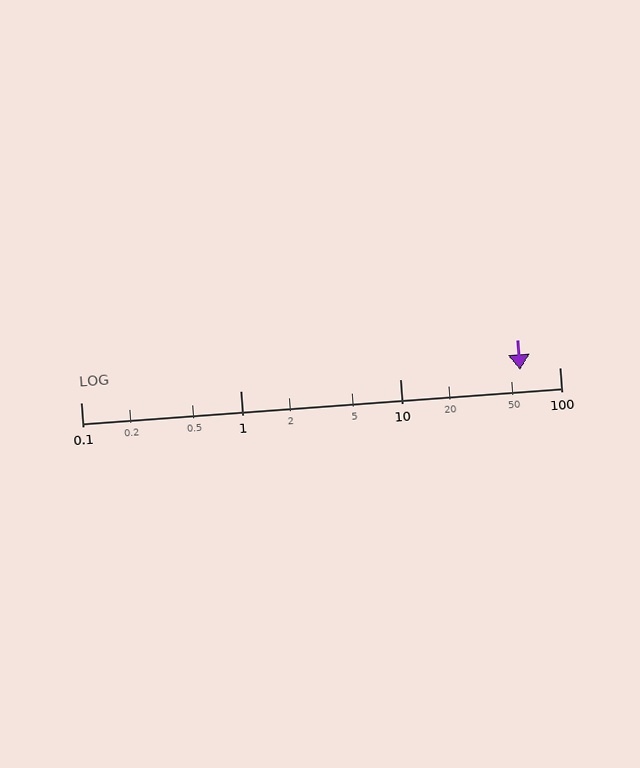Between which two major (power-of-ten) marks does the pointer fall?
The pointer is between 10 and 100.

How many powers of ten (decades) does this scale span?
The scale spans 3 decades, from 0.1 to 100.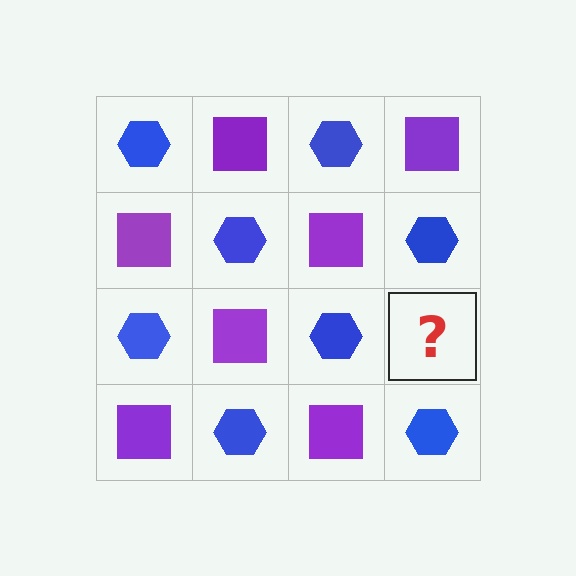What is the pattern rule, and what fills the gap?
The rule is that it alternates blue hexagon and purple square in a checkerboard pattern. The gap should be filled with a purple square.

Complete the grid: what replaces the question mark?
The question mark should be replaced with a purple square.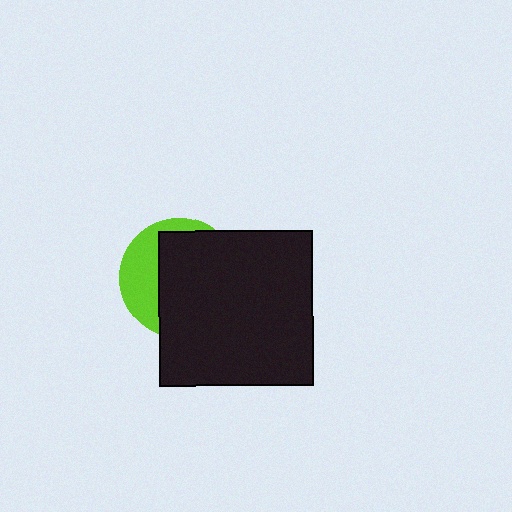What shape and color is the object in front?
The object in front is a black square.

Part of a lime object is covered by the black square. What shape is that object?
It is a circle.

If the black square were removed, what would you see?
You would see the complete lime circle.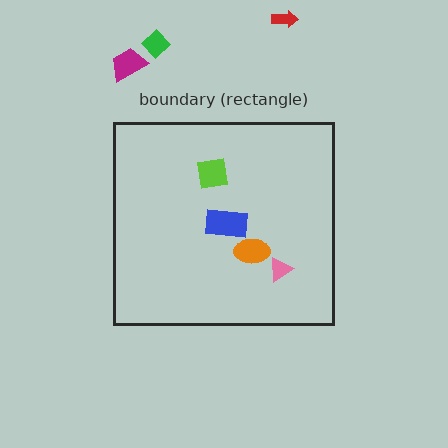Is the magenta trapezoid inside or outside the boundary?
Outside.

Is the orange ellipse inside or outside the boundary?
Inside.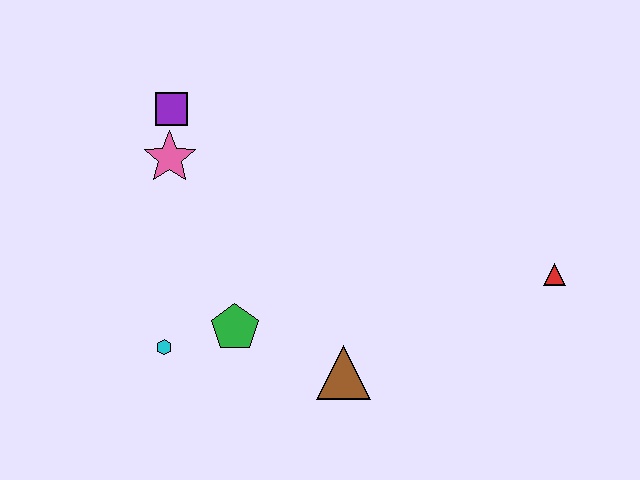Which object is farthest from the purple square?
The red triangle is farthest from the purple square.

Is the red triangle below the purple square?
Yes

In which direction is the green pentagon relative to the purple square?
The green pentagon is below the purple square.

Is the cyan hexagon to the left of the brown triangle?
Yes